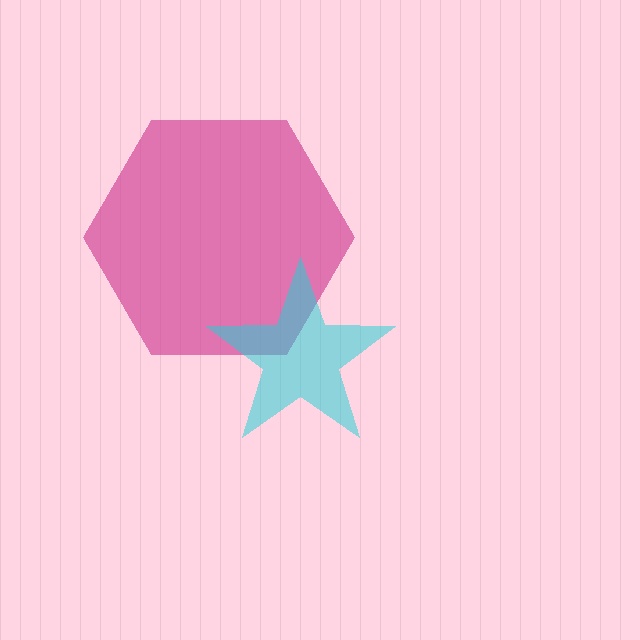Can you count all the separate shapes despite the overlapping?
Yes, there are 2 separate shapes.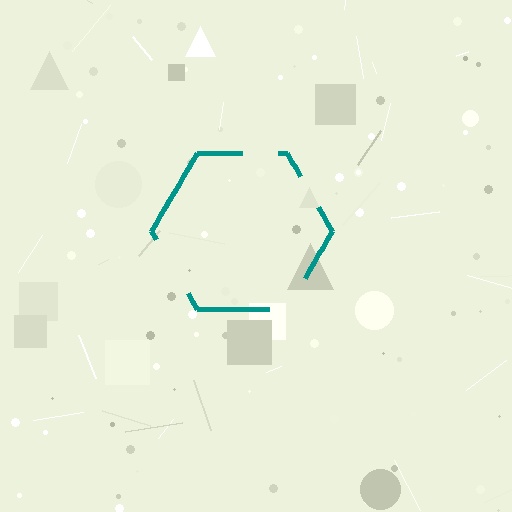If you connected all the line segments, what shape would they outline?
They would outline a hexagon.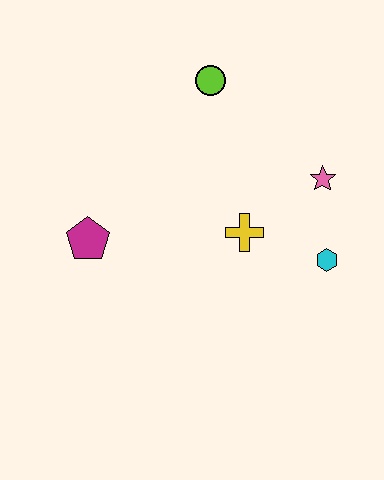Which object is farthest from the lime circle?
The cyan hexagon is farthest from the lime circle.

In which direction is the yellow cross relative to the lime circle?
The yellow cross is below the lime circle.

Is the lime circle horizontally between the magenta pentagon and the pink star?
Yes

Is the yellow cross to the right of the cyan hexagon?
No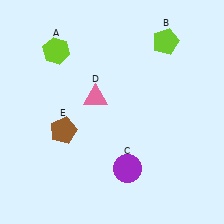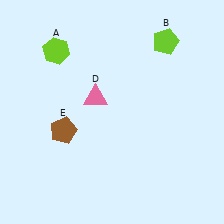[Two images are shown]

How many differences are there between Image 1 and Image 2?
There is 1 difference between the two images.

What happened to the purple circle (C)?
The purple circle (C) was removed in Image 2. It was in the bottom-right area of Image 1.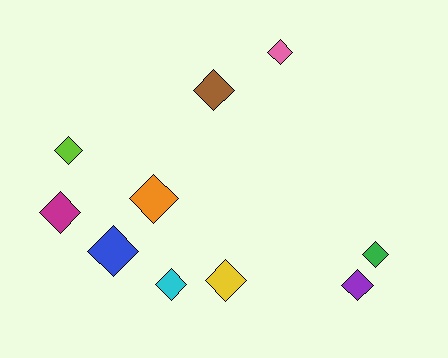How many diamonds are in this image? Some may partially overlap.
There are 10 diamonds.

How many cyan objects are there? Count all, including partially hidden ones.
There is 1 cyan object.